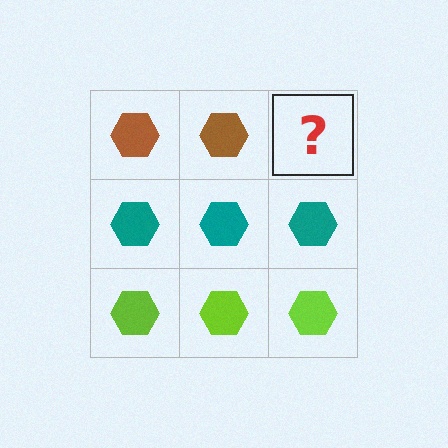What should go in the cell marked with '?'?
The missing cell should contain a brown hexagon.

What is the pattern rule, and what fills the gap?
The rule is that each row has a consistent color. The gap should be filled with a brown hexagon.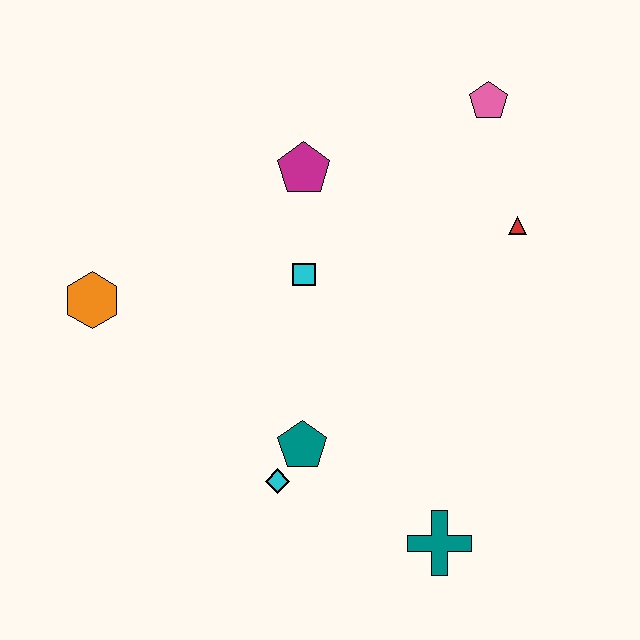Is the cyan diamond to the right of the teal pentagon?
No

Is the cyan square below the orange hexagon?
No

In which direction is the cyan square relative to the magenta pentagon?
The cyan square is below the magenta pentagon.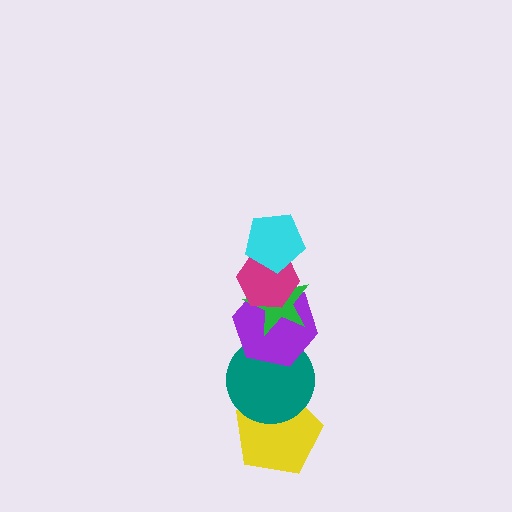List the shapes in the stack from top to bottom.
From top to bottom: the cyan pentagon, the magenta hexagon, the green star, the purple hexagon, the teal circle, the yellow pentagon.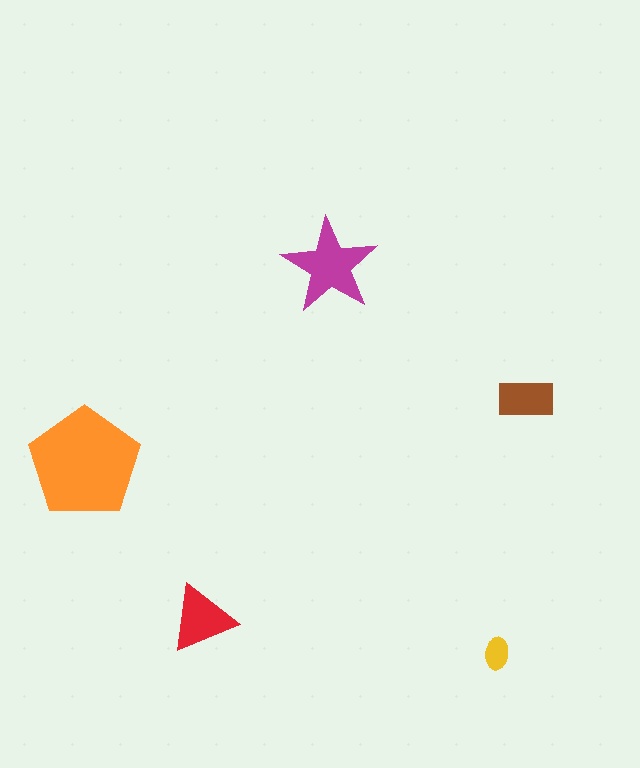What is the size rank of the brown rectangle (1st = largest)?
4th.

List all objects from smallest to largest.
The yellow ellipse, the brown rectangle, the red triangle, the magenta star, the orange pentagon.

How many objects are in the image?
There are 5 objects in the image.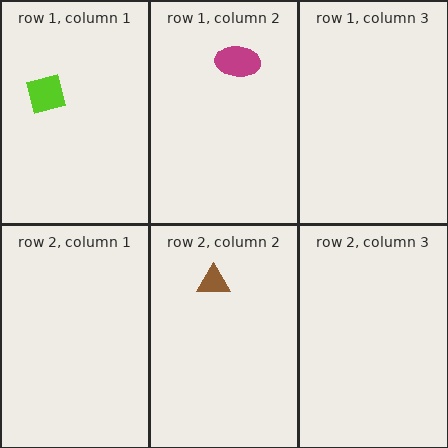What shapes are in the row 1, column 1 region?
The lime square.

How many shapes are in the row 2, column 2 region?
1.